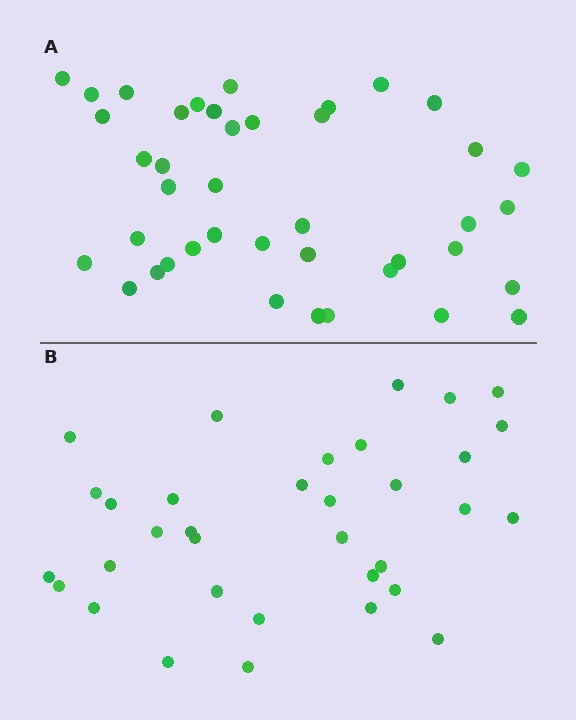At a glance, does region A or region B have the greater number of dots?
Region A (the top region) has more dots.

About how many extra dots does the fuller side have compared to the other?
Region A has roughly 8 or so more dots than region B.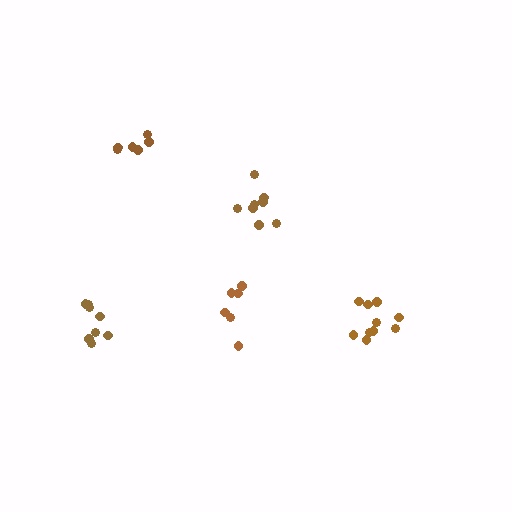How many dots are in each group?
Group 1: 10 dots, Group 2: 6 dots, Group 3: 8 dots, Group 4: 7 dots, Group 5: 8 dots (39 total).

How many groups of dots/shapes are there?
There are 5 groups.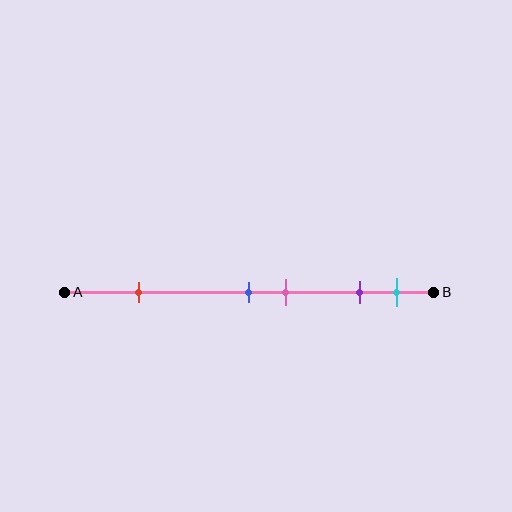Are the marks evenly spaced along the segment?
No, the marks are not evenly spaced.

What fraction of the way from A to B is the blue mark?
The blue mark is approximately 50% (0.5) of the way from A to B.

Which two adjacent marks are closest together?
The blue and pink marks are the closest adjacent pair.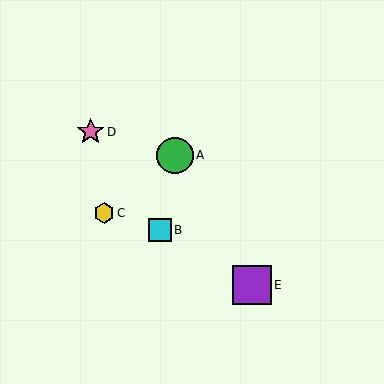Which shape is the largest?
The purple square (labeled E) is the largest.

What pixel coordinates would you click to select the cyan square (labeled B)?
Click at (160, 230) to select the cyan square B.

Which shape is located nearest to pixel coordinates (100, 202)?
The yellow hexagon (labeled C) at (104, 213) is nearest to that location.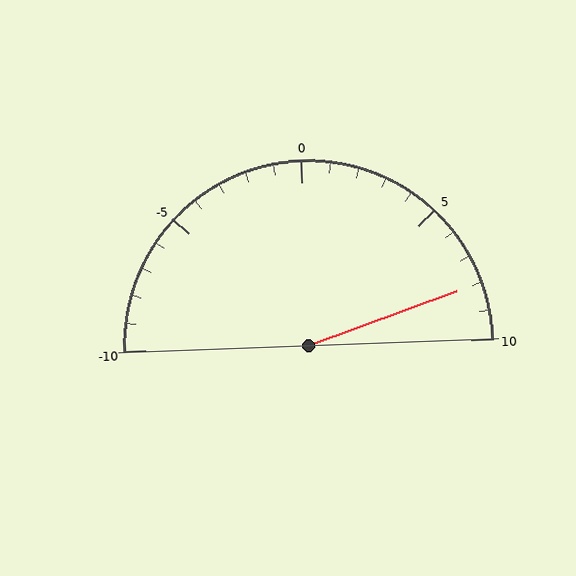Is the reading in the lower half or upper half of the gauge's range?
The reading is in the upper half of the range (-10 to 10).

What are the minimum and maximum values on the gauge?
The gauge ranges from -10 to 10.